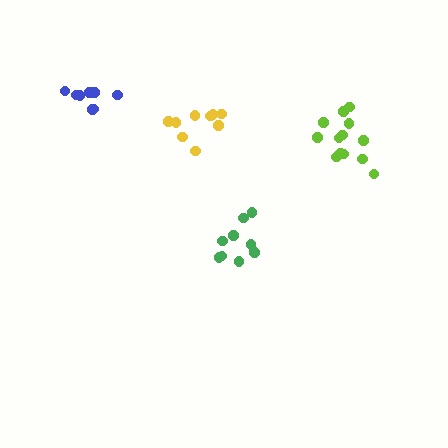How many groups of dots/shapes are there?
There are 4 groups.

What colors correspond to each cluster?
The clusters are colored: green, lime, blue, yellow.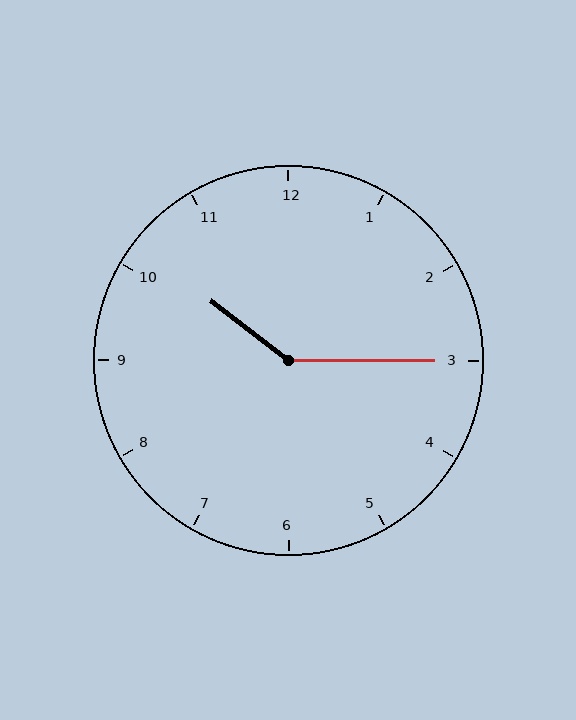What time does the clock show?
10:15.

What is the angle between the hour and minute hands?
Approximately 142 degrees.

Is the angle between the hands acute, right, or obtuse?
It is obtuse.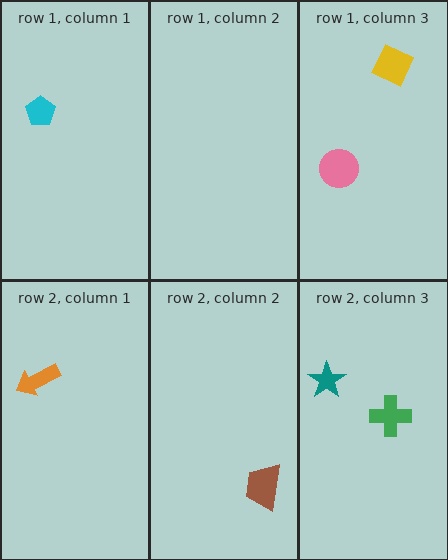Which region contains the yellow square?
The row 1, column 3 region.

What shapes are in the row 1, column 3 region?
The pink circle, the yellow square.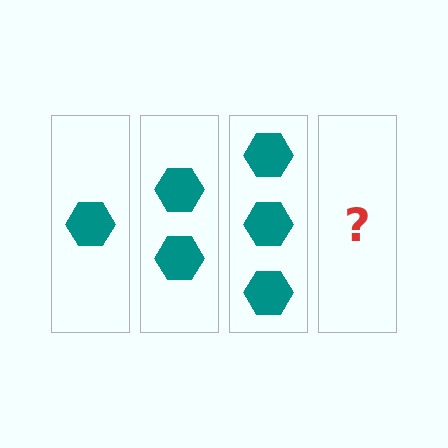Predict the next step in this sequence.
The next step is 4 hexagons.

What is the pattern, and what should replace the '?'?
The pattern is that each step adds one more hexagon. The '?' should be 4 hexagons.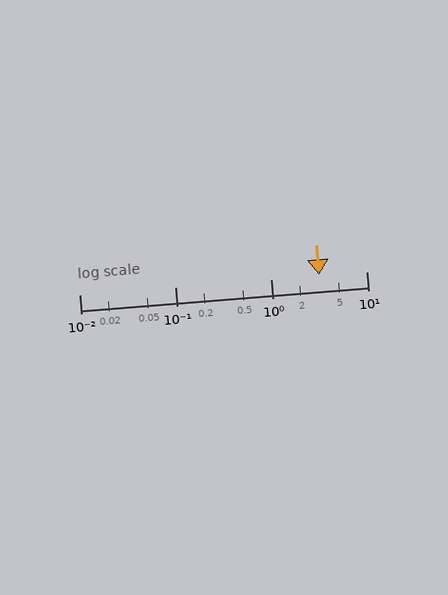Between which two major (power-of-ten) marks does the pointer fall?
The pointer is between 1 and 10.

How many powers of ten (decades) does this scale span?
The scale spans 3 decades, from 0.01 to 10.